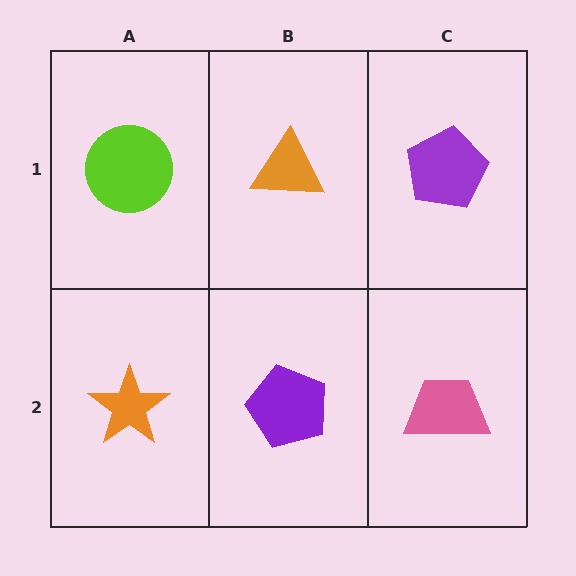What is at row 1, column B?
An orange triangle.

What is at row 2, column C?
A pink trapezoid.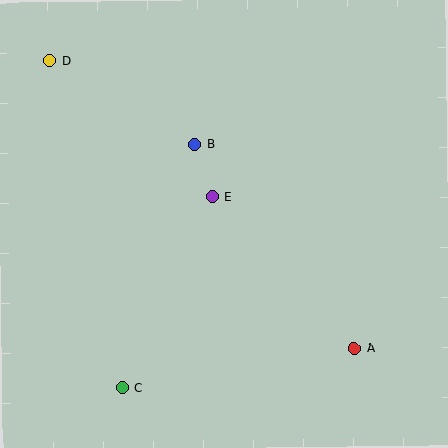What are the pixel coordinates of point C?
Point C is at (122, 388).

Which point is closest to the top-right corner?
Point B is closest to the top-right corner.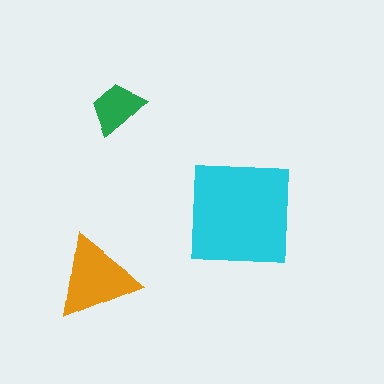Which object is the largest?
The cyan square.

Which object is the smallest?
The green trapezoid.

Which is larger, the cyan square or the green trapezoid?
The cyan square.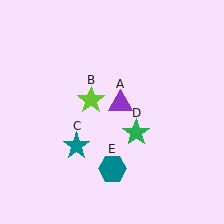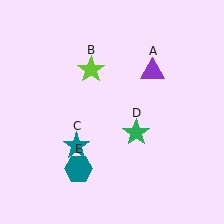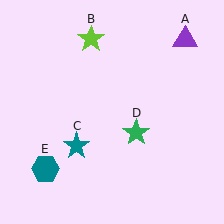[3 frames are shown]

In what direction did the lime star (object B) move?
The lime star (object B) moved up.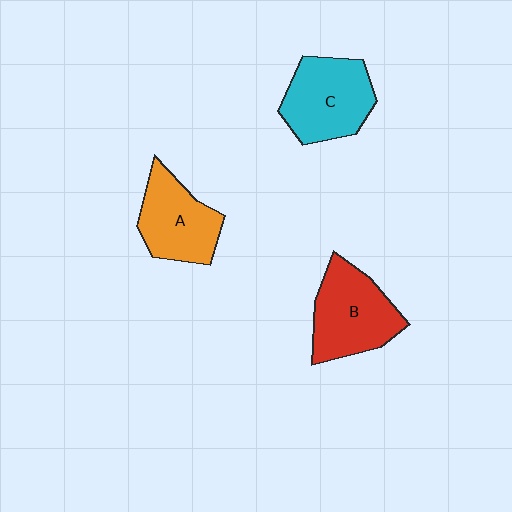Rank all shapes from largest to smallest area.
From largest to smallest: B (red), C (cyan), A (orange).